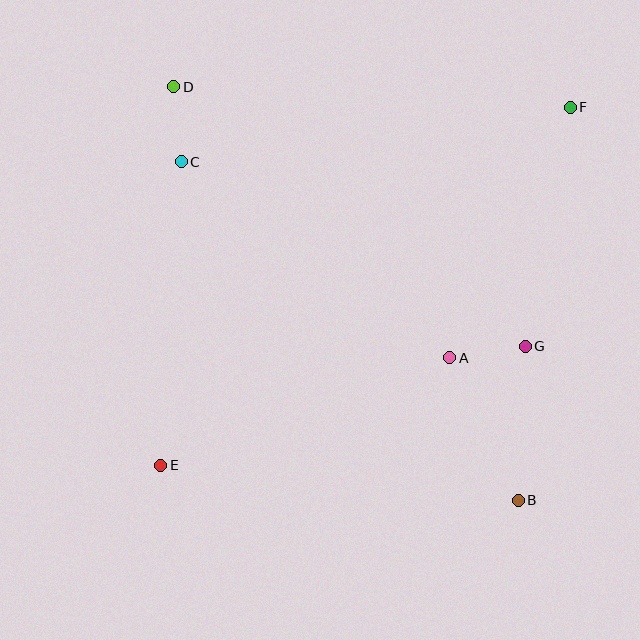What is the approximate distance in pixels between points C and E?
The distance between C and E is approximately 304 pixels.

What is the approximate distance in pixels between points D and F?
The distance between D and F is approximately 397 pixels.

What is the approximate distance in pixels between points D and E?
The distance between D and E is approximately 378 pixels.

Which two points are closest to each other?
Points C and D are closest to each other.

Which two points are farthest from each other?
Points E and F are farthest from each other.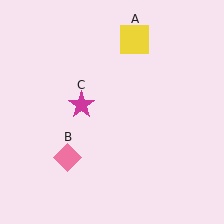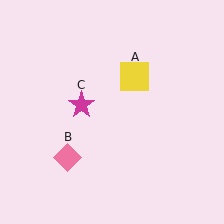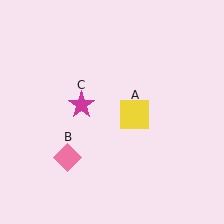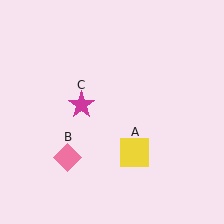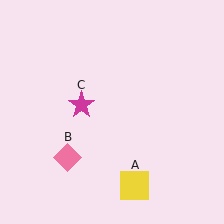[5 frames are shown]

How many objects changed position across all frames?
1 object changed position: yellow square (object A).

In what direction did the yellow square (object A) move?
The yellow square (object A) moved down.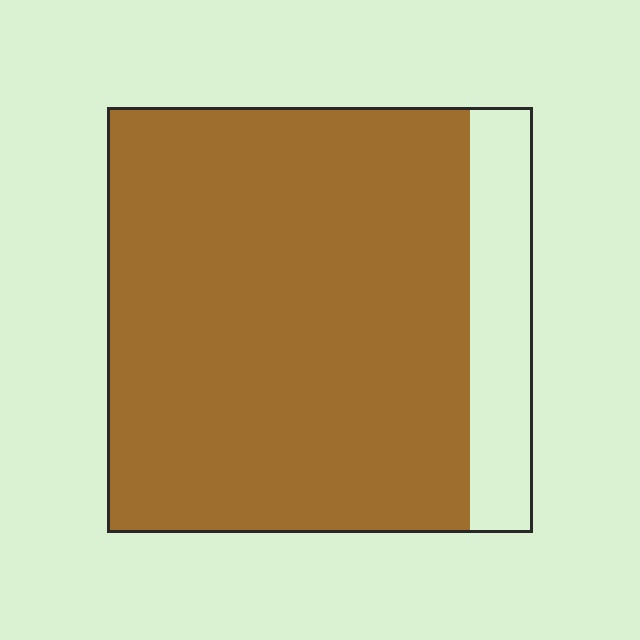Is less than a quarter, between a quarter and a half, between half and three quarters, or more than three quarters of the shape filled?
More than three quarters.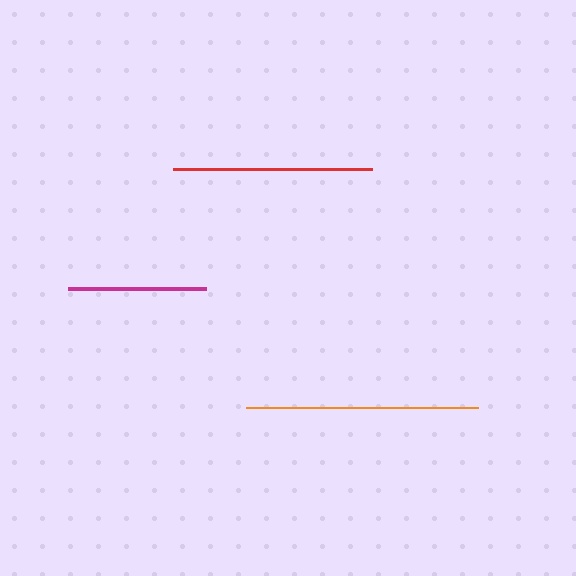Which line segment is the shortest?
The magenta line is the shortest at approximately 138 pixels.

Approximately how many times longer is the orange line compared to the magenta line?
The orange line is approximately 1.7 times the length of the magenta line.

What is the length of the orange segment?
The orange segment is approximately 232 pixels long.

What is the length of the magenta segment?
The magenta segment is approximately 138 pixels long.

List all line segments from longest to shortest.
From longest to shortest: orange, red, magenta.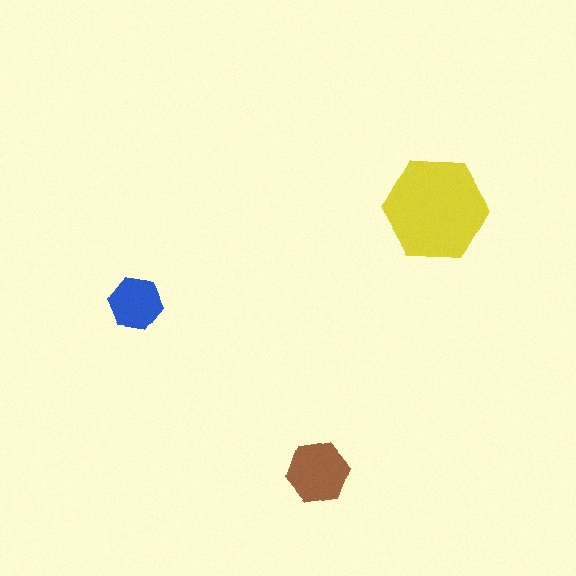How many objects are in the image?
There are 3 objects in the image.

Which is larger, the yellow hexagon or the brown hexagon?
The yellow one.